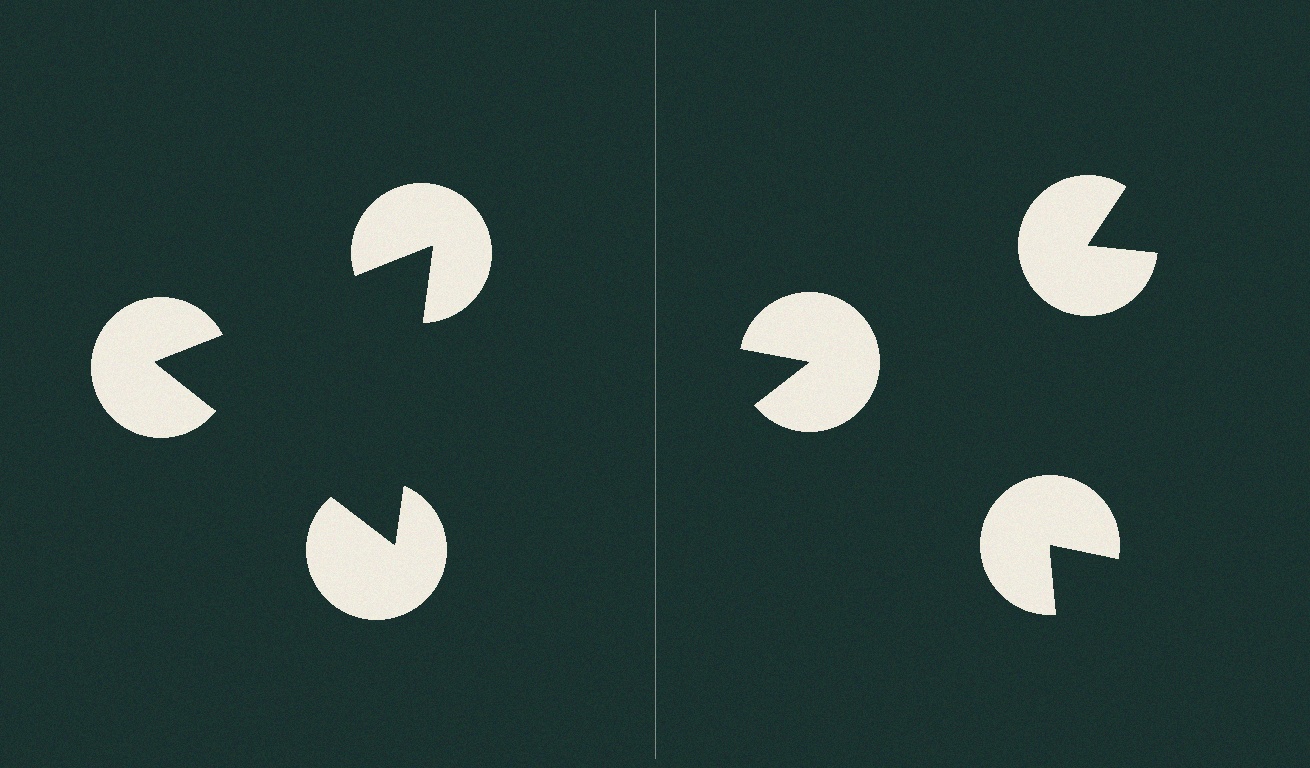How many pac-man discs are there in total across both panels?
6 — 3 on each side.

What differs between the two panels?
The pac-man discs are positioned identically on both sides; only the wedge orientations differ. On the left they align to a triangle; on the right they are misaligned.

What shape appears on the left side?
An illusory triangle.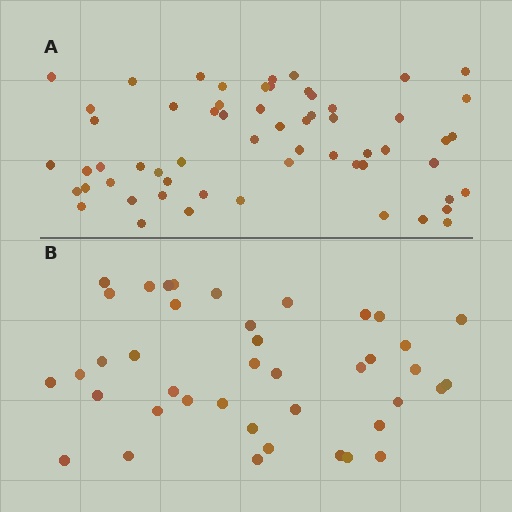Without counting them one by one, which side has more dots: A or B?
Region A (the top region) has more dots.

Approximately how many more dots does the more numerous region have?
Region A has approximately 20 more dots than region B.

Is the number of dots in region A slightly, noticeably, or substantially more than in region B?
Region A has substantially more. The ratio is roughly 1.5 to 1.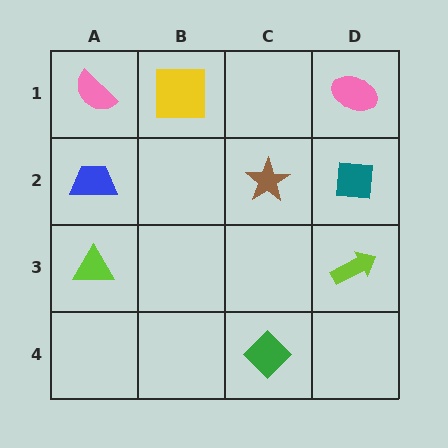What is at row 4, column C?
A green diamond.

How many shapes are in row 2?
3 shapes.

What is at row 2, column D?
A teal square.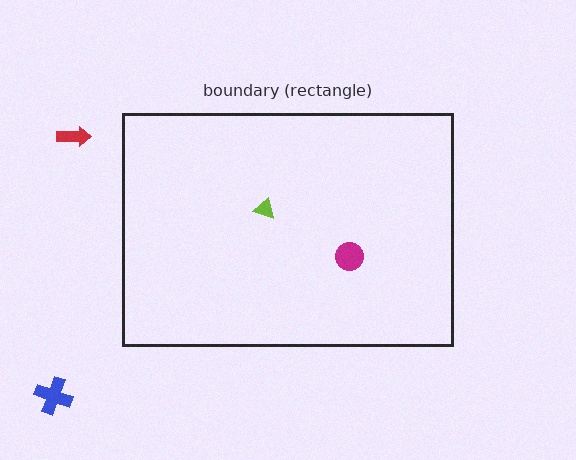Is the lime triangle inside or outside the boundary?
Inside.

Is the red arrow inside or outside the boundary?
Outside.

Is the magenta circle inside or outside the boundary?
Inside.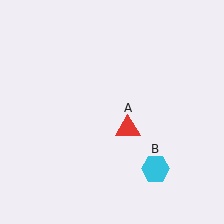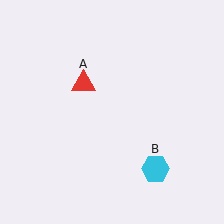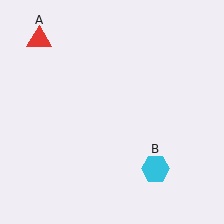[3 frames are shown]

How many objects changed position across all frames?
1 object changed position: red triangle (object A).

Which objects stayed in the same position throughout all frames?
Cyan hexagon (object B) remained stationary.